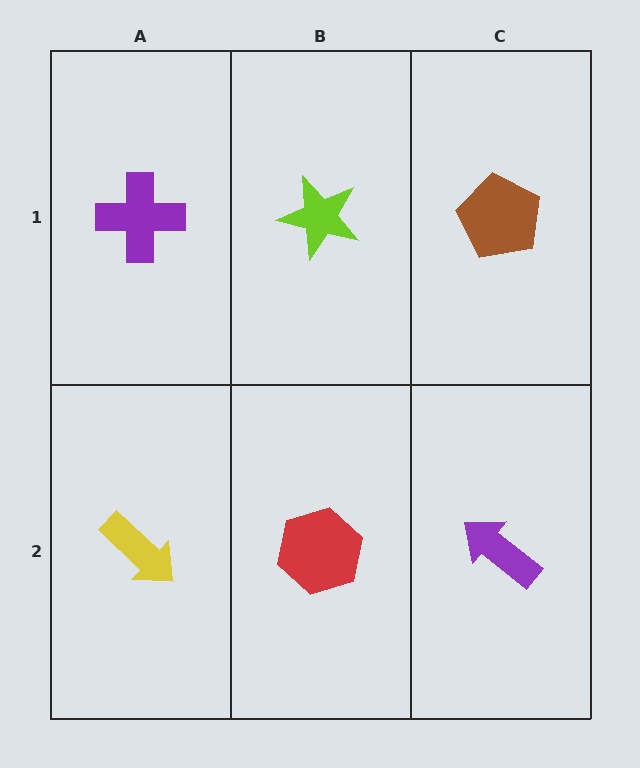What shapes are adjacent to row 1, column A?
A yellow arrow (row 2, column A), a lime star (row 1, column B).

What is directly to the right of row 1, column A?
A lime star.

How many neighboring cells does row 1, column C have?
2.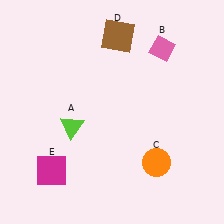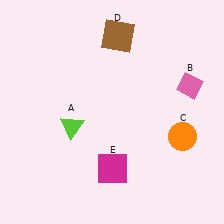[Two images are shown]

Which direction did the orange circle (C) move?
The orange circle (C) moved up.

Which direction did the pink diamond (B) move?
The pink diamond (B) moved down.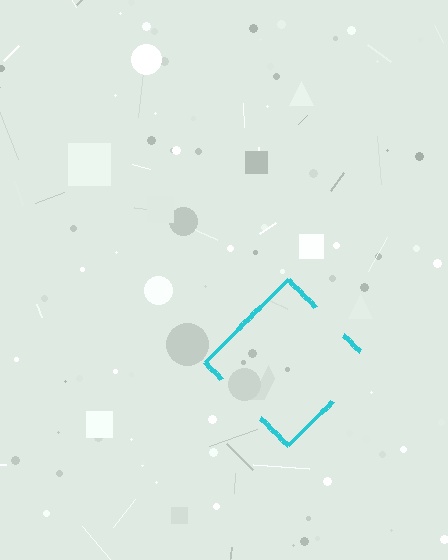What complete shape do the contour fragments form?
The contour fragments form a diamond.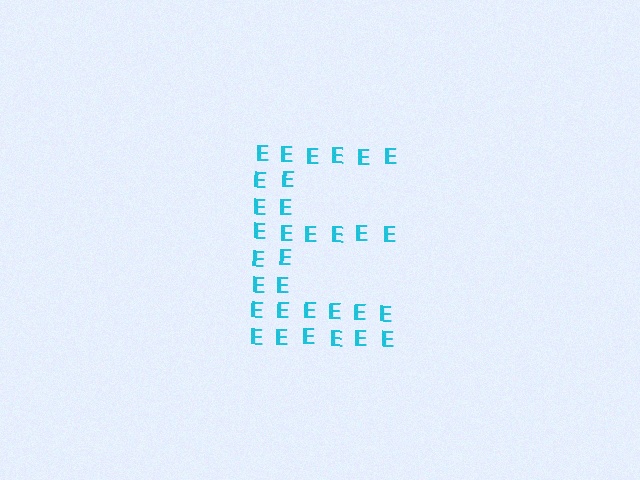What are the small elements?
The small elements are letter E's.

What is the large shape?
The large shape is the letter E.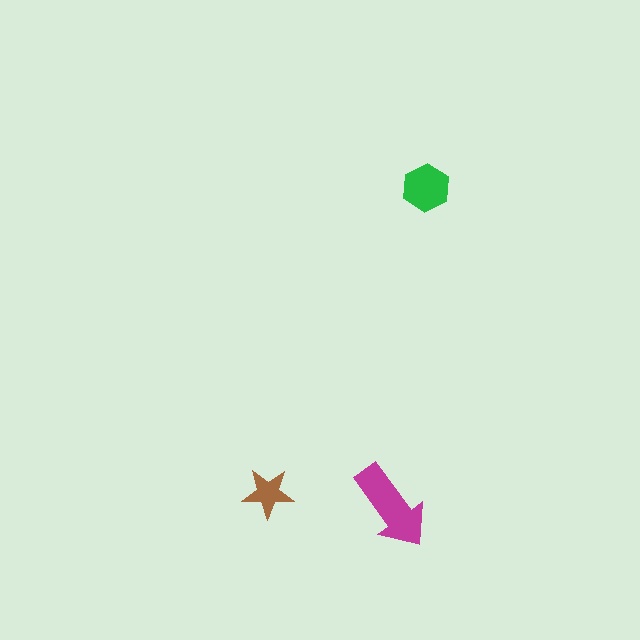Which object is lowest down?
The magenta arrow is bottommost.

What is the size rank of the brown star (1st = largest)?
3rd.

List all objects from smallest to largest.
The brown star, the green hexagon, the magenta arrow.